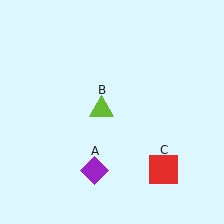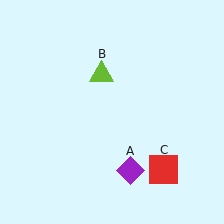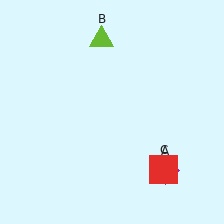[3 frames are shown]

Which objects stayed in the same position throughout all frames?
Red square (object C) remained stationary.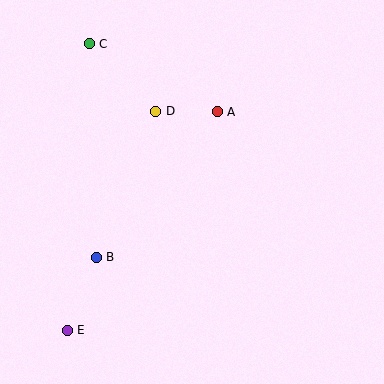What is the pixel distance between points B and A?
The distance between B and A is 189 pixels.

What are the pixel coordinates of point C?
Point C is at (89, 44).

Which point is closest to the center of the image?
Point A at (217, 112) is closest to the center.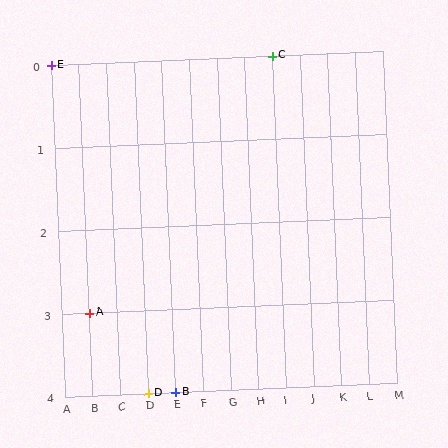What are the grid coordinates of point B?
Point B is at grid coordinates (E, 4).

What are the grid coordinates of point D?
Point D is at grid coordinates (D, 4).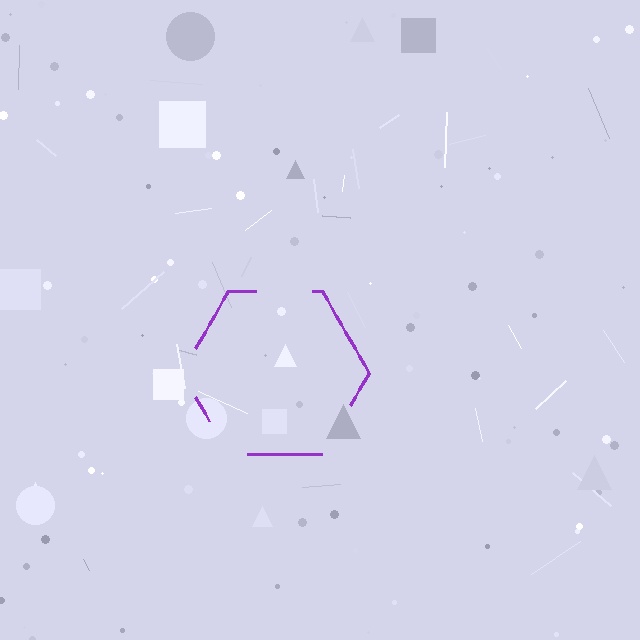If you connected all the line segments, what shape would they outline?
They would outline a hexagon.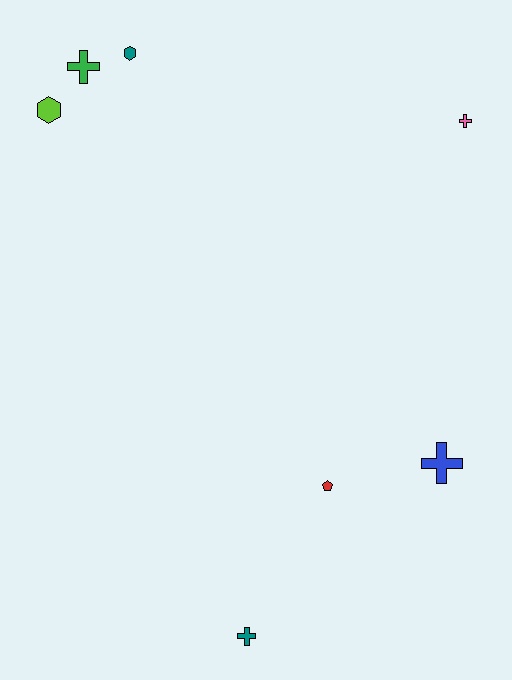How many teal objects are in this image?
There are 2 teal objects.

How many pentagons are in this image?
There is 1 pentagon.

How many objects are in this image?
There are 7 objects.